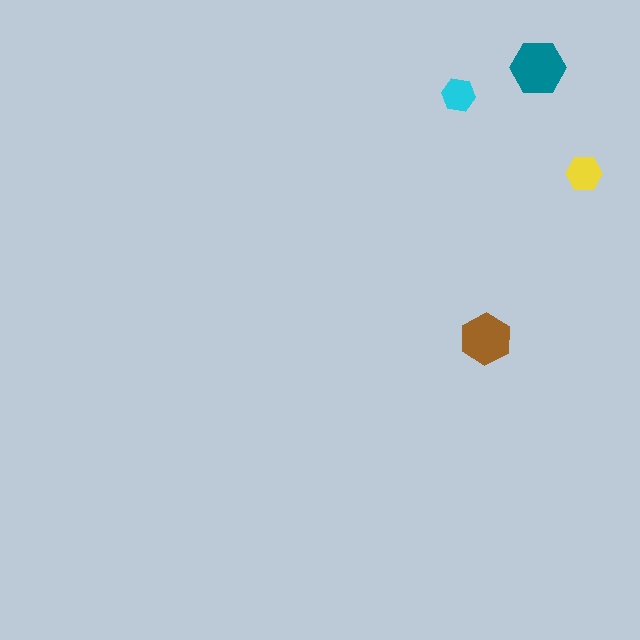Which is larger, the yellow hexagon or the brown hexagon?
The brown one.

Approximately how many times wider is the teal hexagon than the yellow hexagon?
About 1.5 times wider.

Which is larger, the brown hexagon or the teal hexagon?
The teal one.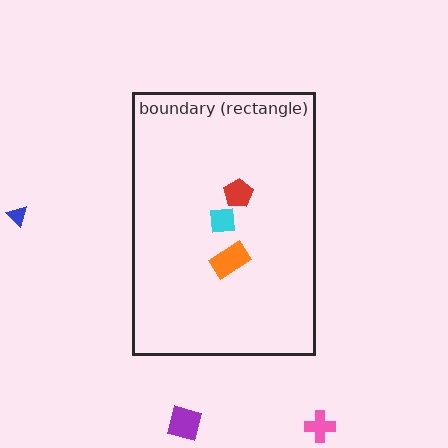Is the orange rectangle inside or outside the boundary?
Inside.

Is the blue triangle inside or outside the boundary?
Outside.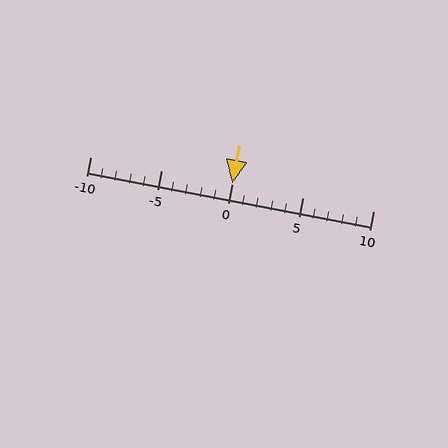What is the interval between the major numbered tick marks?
The major tick marks are spaced 5 units apart.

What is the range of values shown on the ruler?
The ruler shows values from -10 to 10.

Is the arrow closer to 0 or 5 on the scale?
The arrow is closer to 0.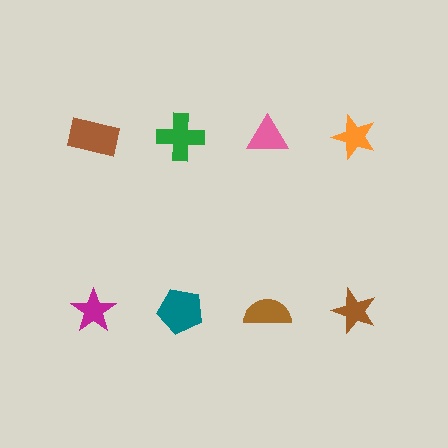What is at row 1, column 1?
A brown rectangle.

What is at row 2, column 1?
A magenta star.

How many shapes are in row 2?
4 shapes.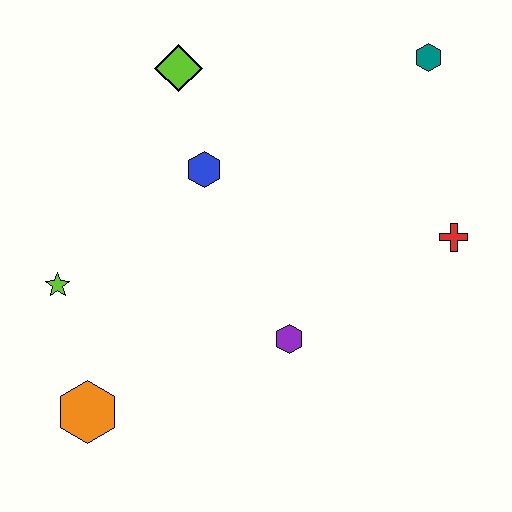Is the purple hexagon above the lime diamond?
No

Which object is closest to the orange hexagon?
The lime star is closest to the orange hexagon.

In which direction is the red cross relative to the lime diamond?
The red cross is to the right of the lime diamond.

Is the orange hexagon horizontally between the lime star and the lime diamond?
Yes